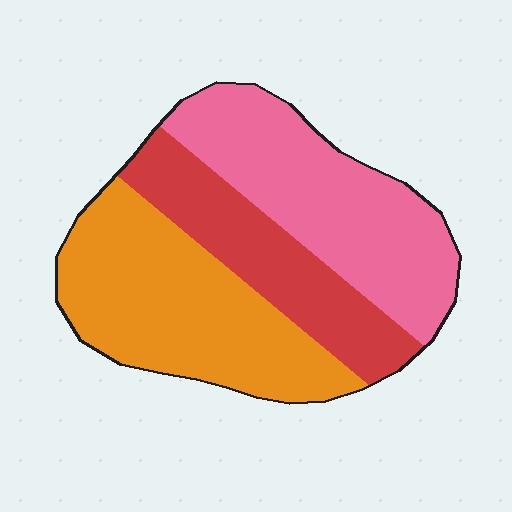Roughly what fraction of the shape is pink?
Pink covers about 35% of the shape.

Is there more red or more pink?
Pink.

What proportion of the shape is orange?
Orange covers roughly 40% of the shape.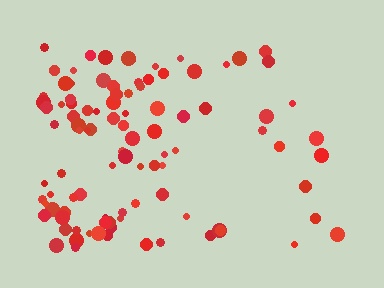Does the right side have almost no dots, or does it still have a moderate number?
Still a moderate number, just noticeably fewer than the left.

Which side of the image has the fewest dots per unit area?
The right.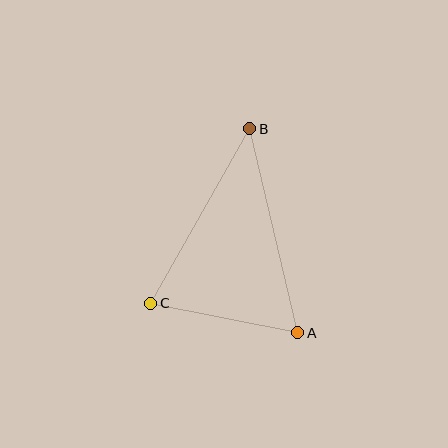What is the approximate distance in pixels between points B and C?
The distance between B and C is approximately 201 pixels.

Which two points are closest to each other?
Points A and C are closest to each other.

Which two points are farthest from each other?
Points A and B are farthest from each other.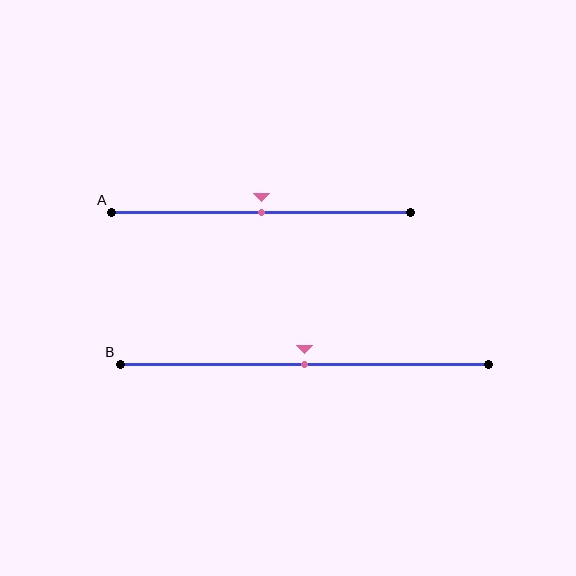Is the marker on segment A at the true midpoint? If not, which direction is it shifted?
Yes, the marker on segment A is at the true midpoint.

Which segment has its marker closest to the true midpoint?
Segment A has its marker closest to the true midpoint.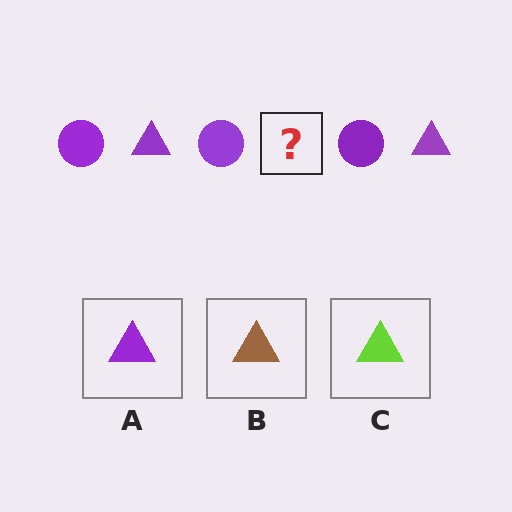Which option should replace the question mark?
Option A.